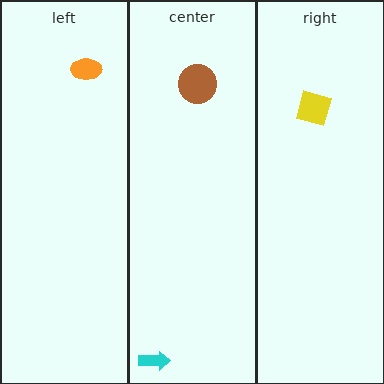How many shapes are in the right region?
1.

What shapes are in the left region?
The orange ellipse.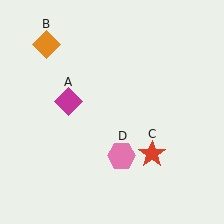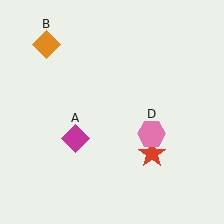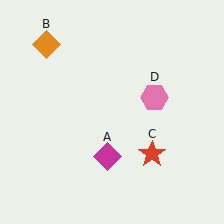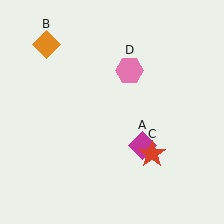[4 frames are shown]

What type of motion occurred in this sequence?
The magenta diamond (object A), pink hexagon (object D) rotated counterclockwise around the center of the scene.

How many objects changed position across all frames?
2 objects changed position: magenta diamond (object A), pink hexagon (object D).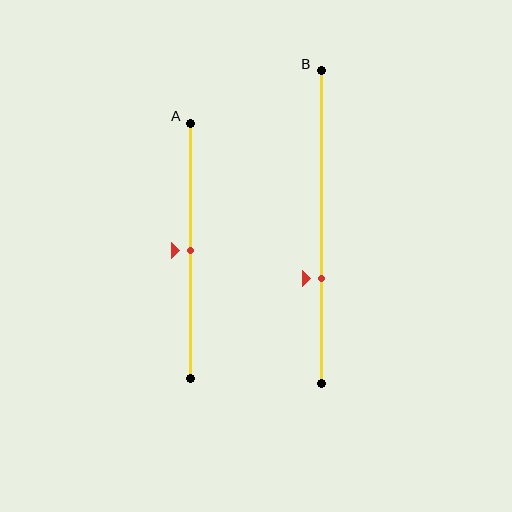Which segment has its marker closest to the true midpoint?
Segment A has its marker closest to the true midpoint.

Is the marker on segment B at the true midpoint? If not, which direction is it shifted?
No, the marker on segment B is shifted downward by about 16% of the segment length.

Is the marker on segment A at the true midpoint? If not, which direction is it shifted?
Yes, the marker on segment A is at the true midpoint.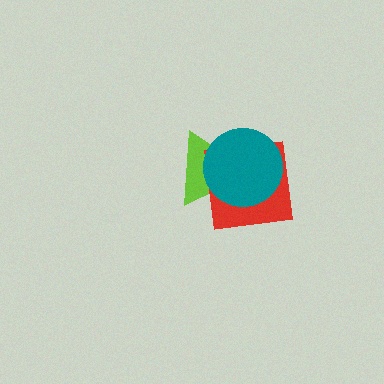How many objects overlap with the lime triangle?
2 objects overlap with the lime triangle.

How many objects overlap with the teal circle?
2 objects overlap with the teal circle.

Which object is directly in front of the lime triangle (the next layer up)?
The red square is directly in front of the lime triangle.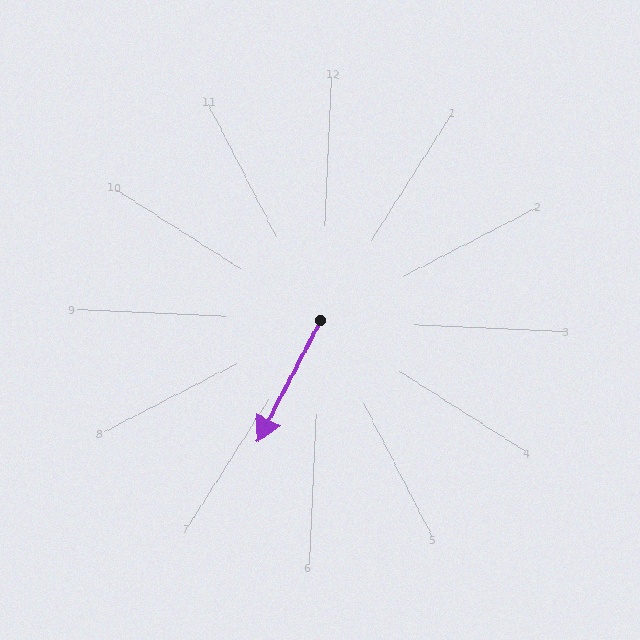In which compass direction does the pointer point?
Southwest.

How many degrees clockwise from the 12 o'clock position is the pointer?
Approximately 205 degrees.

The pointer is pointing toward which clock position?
Roughly 7 o'clock.